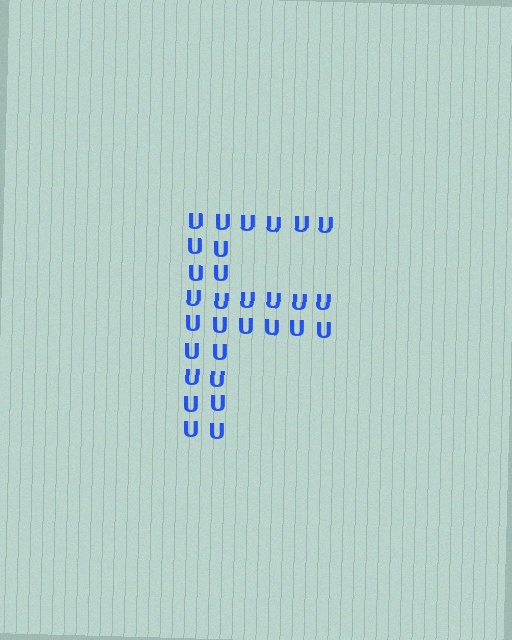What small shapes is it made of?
It is made of small letter U's.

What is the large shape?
The large shape is the letter F.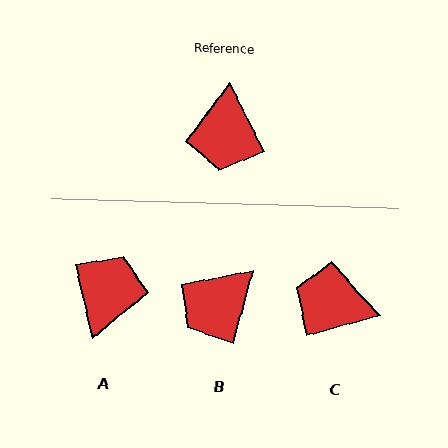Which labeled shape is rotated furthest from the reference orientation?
A, about 166 degrees away.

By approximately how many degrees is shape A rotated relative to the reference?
Approximately 166 degrees counter-clockwise.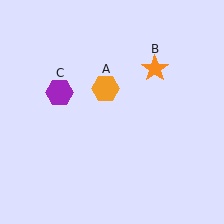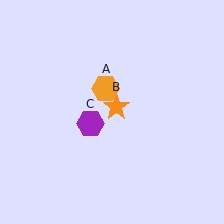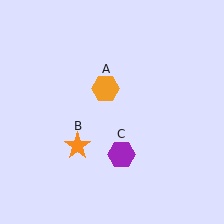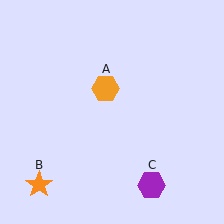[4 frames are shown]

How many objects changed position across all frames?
2 objects changed position: orange star (object B), purple hexagon (object C).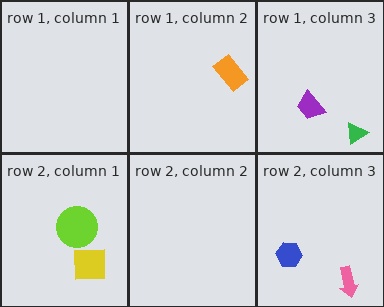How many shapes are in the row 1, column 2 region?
1.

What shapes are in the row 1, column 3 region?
The green triangle, the purple trapezoid.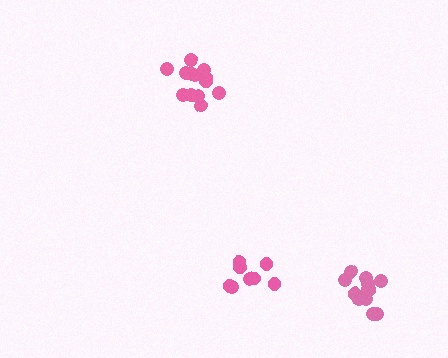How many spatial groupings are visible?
There are 3 spatial groupings.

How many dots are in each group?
Group 1: 13 dots, Group 2: 13 dots, Group 3: 8 dots (34 total).